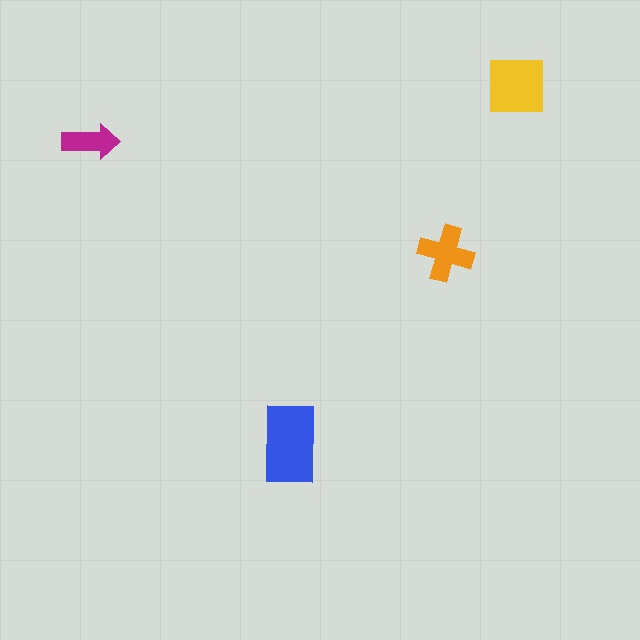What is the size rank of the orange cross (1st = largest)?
3rd.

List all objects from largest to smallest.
The blue rectangle, the yellow square, the orange cross, the magenta arrow.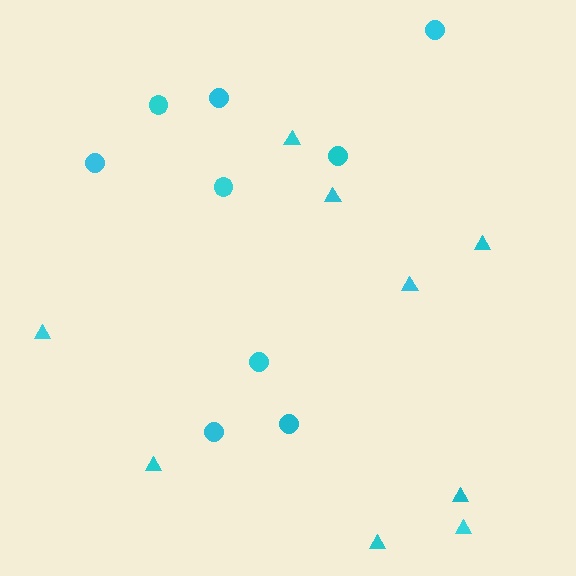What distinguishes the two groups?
There are 2 groups: one group of triangles (9) and one group of circles (9).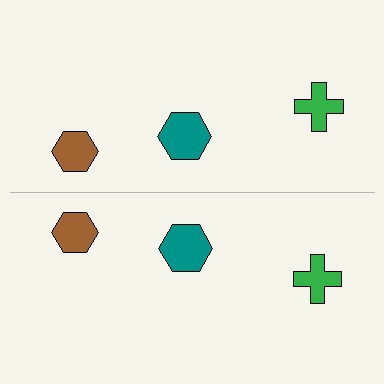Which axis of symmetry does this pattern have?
The pattern has a horizontal axis of symmetry running through the center of the image.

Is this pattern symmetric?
Yes, this pattern has bilateral (reflection) symmetry.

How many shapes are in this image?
There are 6 shapes in this image.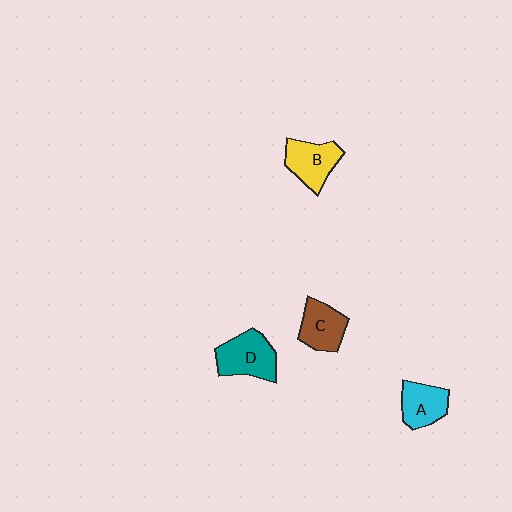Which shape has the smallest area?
Shape A (cyan).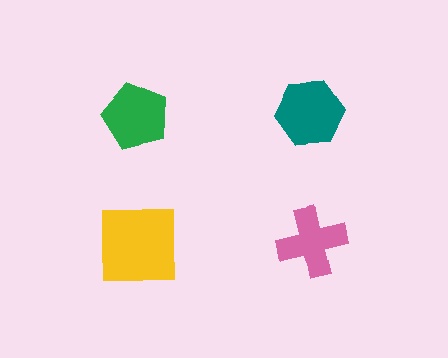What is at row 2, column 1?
A yellow square.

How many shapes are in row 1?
2 shapes.